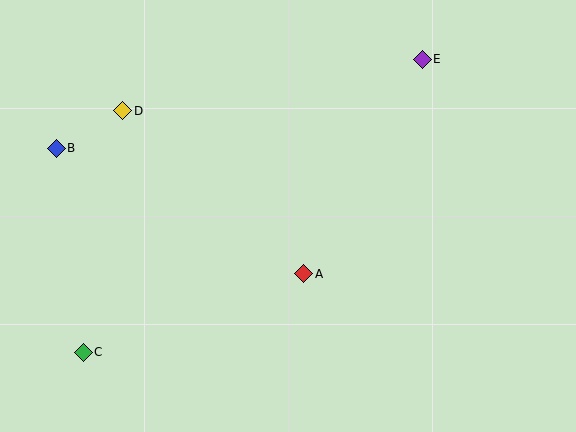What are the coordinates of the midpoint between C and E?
The midpoint between C and E is at (253, 206).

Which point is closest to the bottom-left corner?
Point C is closest to the bottom-left corner.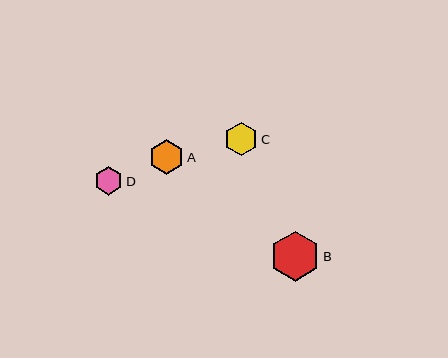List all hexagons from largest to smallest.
From largest to smallest: B, A, C, D.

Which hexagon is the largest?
Hexagon B is the largest with a size of approximately 50 pixels.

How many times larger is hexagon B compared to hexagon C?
Hexagon B is approximately 1.5 times the size of hexagon C.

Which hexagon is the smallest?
Hexagon D is the smallest with a size of approximately 28 pixels.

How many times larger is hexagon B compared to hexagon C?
Hexagon B is approximately 1.5 times the size of hexagon C.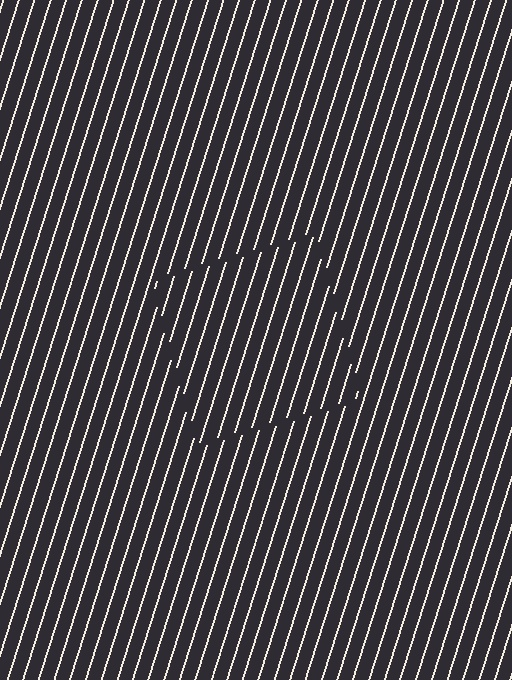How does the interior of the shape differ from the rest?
The interior of the shape contains the same grating, shifted by half a period — the contour is defined by the phase discontinuity where line-ends from the inner and outer gratings abut.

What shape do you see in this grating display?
An illusory square. The interior of the shape contains the same grating, shifted by half a period — the contour is defined by the phase discontinuity where line-ends from the inner and outer gratings abut.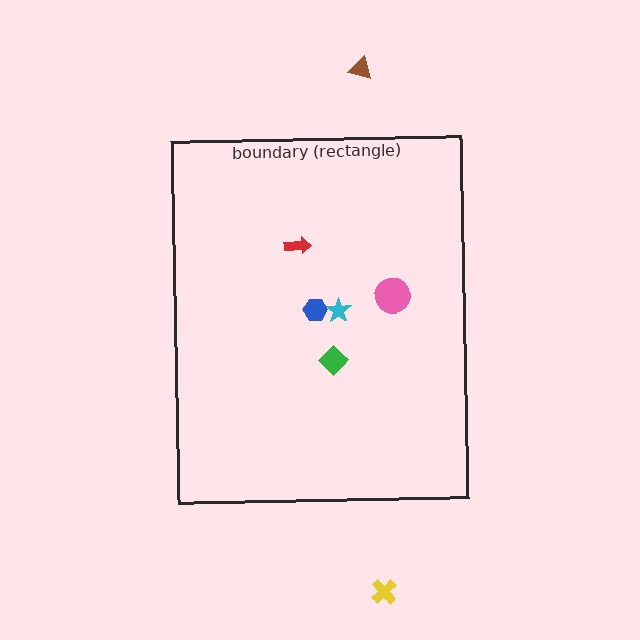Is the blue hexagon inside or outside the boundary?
Inside.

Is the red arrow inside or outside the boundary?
Inside.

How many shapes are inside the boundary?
5 inside, 2 outside.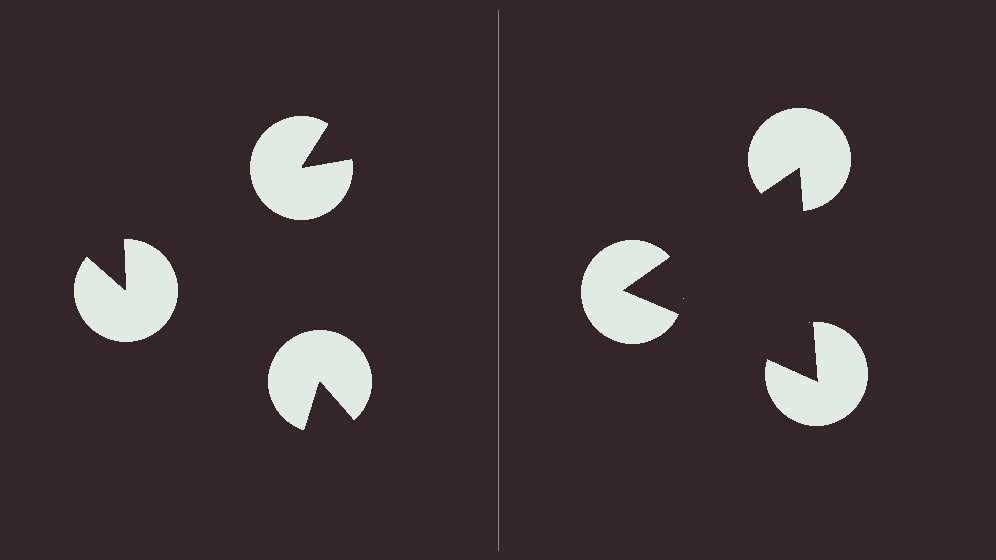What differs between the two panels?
The pac-man discs are positioned identically on both sides; only the wedge orientations differ. On the right they align to a triangle; on the left they are misaligned.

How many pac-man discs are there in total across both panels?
6 — 3 on each side.